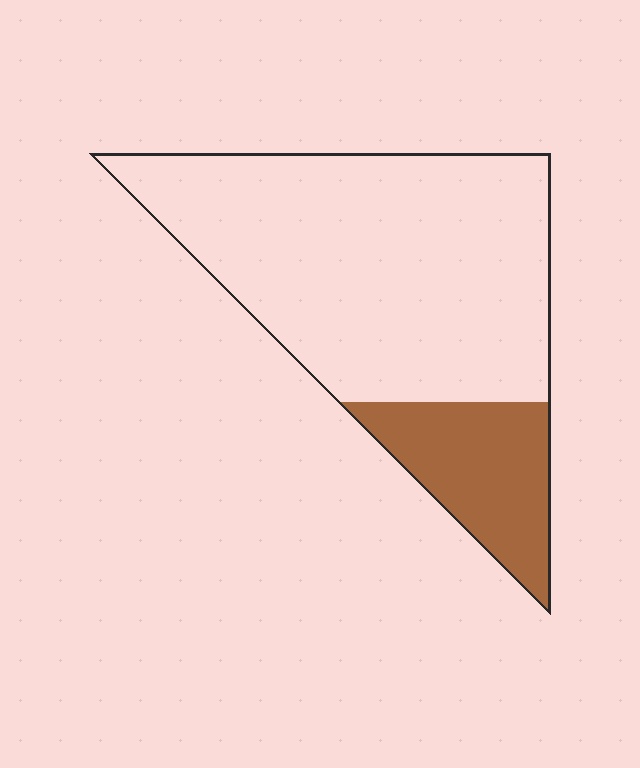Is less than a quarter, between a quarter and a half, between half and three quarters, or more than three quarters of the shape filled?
Less than a quarter.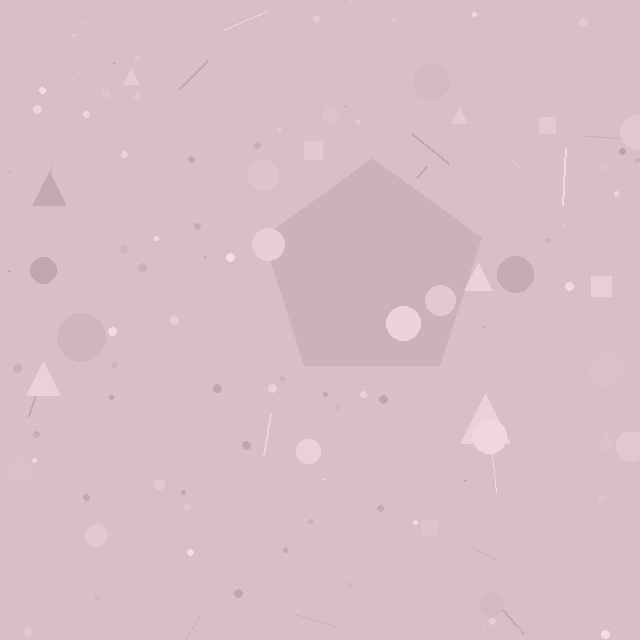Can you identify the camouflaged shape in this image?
The camouflaged shape is a pentagon.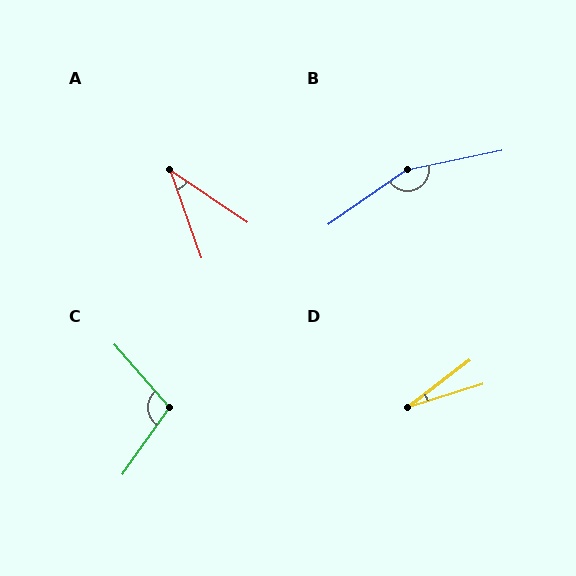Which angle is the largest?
B, at approximately 157 degrees.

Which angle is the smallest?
D, at approximately 20 degrees.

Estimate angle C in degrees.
Approximately 104 degrees.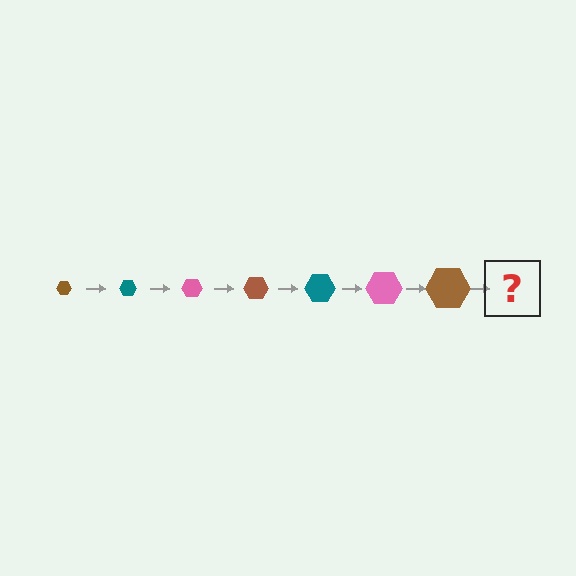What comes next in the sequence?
The next element should be a teal hexagon, larger than the previous one.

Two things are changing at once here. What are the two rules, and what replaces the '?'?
The two rules are that the hexagon grows larger each step and the color cycles through brown, teal, and pink. The '?' should be a teal hexagon, larger than the previous one.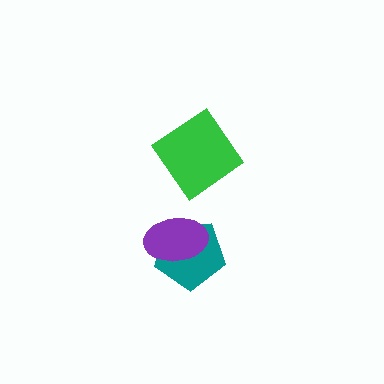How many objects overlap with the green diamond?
0 objects overlap with the green diamond.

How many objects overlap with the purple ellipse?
1 object overlaps with the purple ellipse.